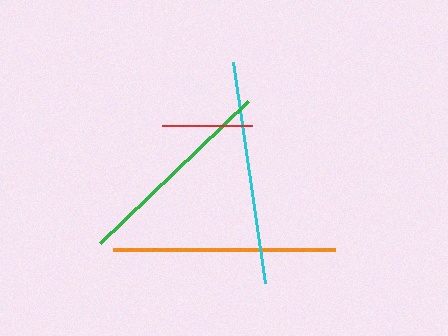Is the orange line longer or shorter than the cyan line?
The cyan line is longer than the orange line.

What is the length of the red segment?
The red segment is approximately 90 pixels long.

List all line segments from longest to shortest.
From longest to shortest: cyan, orange, green, red.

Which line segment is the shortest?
The red line is the shortest at approximately 90 pixels.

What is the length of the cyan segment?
The cyan segment is approximately 224 pixels long.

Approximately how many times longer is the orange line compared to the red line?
The orange line is approximately 2.5 times the length of the red line.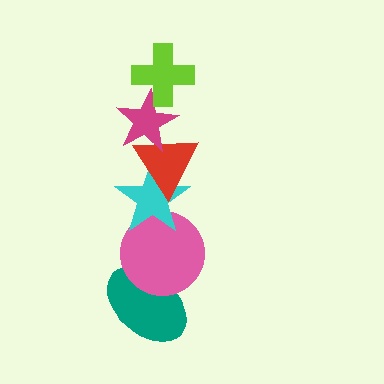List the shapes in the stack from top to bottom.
From top to bottom: the lime cross, the magenta star, the red triangle, the cyan star, the pink circle, the teal ellipse.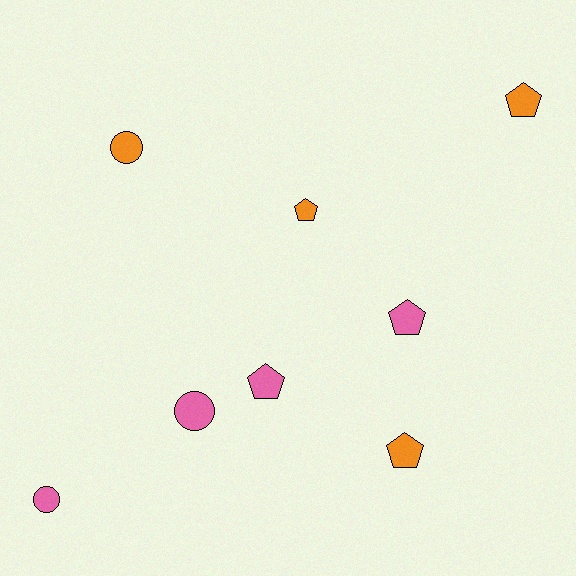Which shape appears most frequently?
Pentagon, with 5 objects.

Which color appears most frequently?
Orange, with 4 objects.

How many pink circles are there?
There are 2 pink circles.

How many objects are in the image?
There are 8 objects.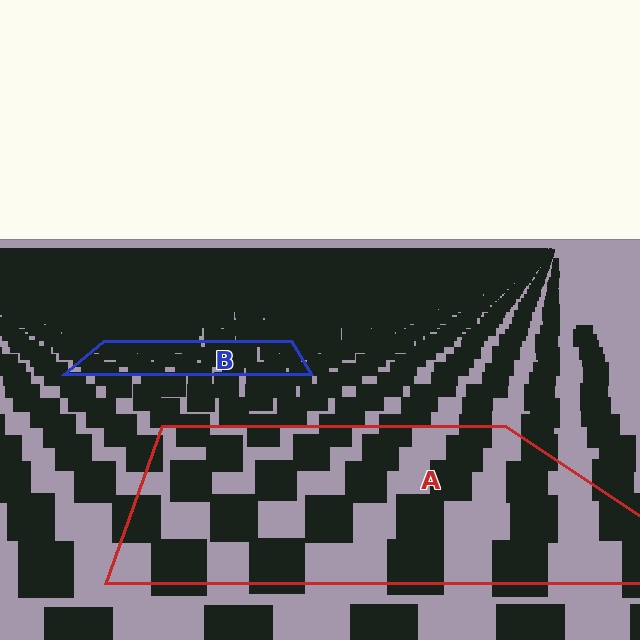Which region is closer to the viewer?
Region A is closer. The texture elements there are larger and more spread out.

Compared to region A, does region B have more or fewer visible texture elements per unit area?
Region B has more texture elements per unit area — they are packed more densely because it is farther away.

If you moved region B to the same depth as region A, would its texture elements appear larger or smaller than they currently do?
They would appear larger. At a closer depth, the same texture elements are projected at a bigger on-screen size.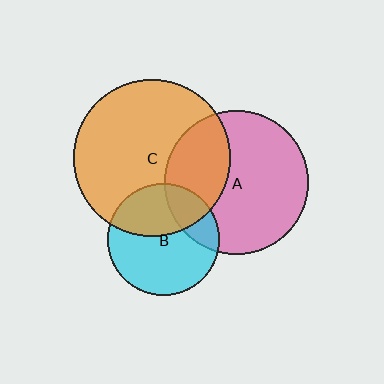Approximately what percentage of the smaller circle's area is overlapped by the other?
Approximately 20%.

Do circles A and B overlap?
Yes.